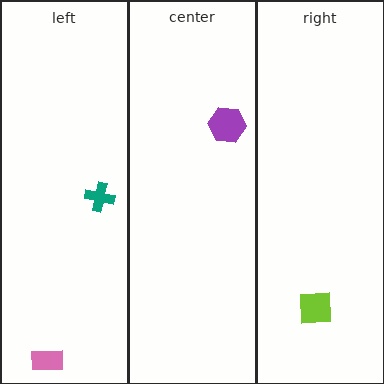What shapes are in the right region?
The lime square.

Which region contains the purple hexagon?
The center region.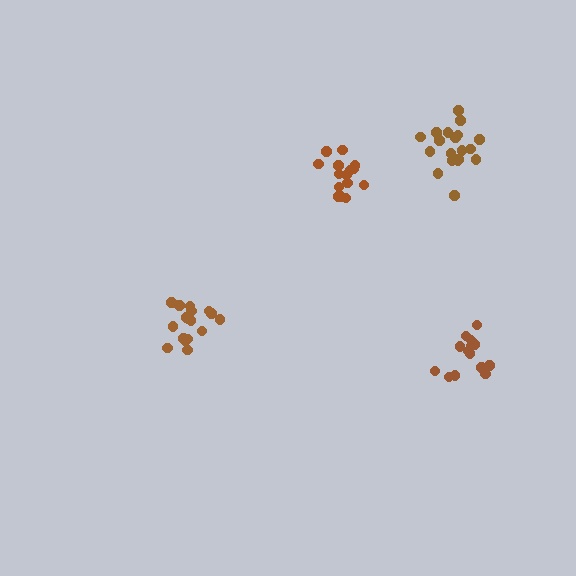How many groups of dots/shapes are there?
There are 4 groups.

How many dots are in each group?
Group 1: 15 dots, Group 2: 14 dots, Group 3: 19 dots, Group 4: 18 dots (66 total).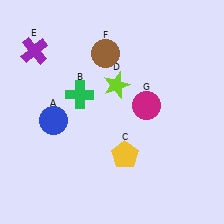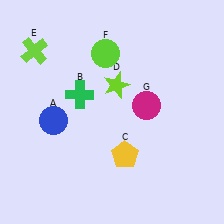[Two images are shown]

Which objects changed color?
E changed from purple to lime. F changed from brown to lime.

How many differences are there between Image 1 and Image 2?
There are 2 differences between the two images.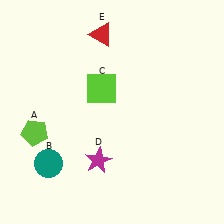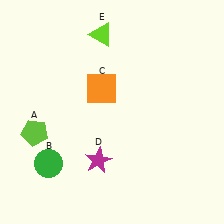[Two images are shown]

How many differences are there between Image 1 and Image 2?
There are 3 differences between the two images.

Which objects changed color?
B changed from teal to green. C changed from lime to orange. E changed from red to lime.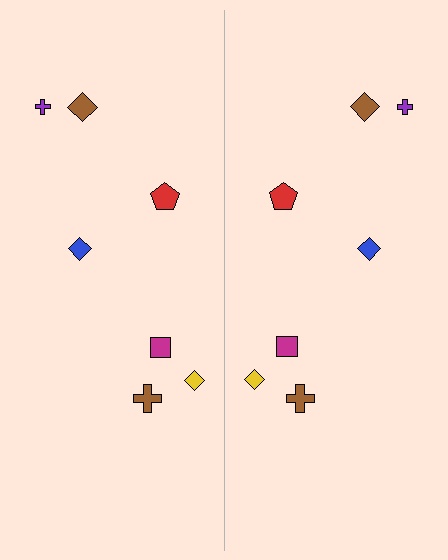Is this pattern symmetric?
Yes, this pattern has bilateral (reflection) symmetry.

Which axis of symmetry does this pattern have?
The pattern has a vertical axis of symmetry running through the center of the image.